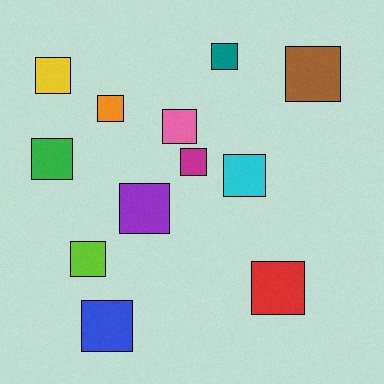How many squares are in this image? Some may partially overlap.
There are 12 squares.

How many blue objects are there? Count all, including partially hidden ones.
There is 1 blue object.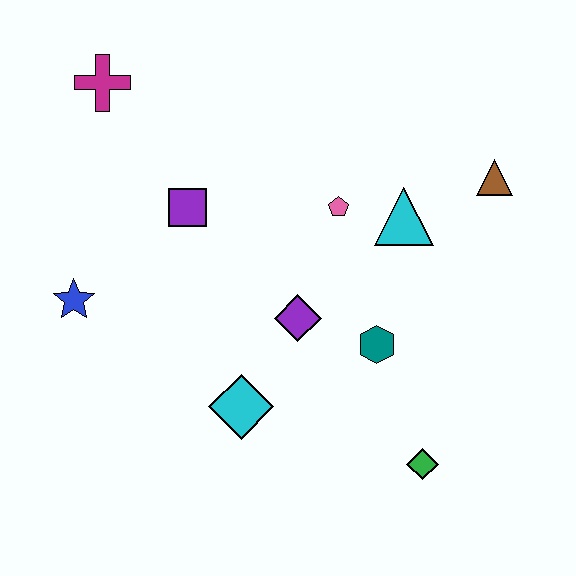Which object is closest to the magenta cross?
The purple square is closest to the magenta cross.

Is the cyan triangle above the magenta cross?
No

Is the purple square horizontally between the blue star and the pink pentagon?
Yes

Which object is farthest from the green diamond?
The magenta cross is farthest from the green diamond.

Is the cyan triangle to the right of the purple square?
Yes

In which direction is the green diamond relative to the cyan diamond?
The green diamond is to the right of the cyan diamond.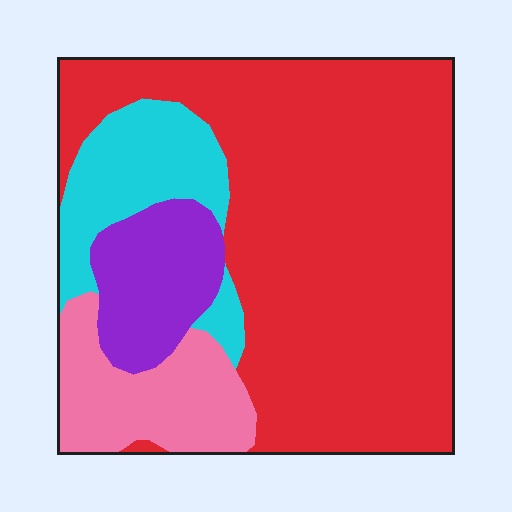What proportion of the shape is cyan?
Cyan covers about 15% of the shape.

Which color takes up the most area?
Red, at roughly 65%.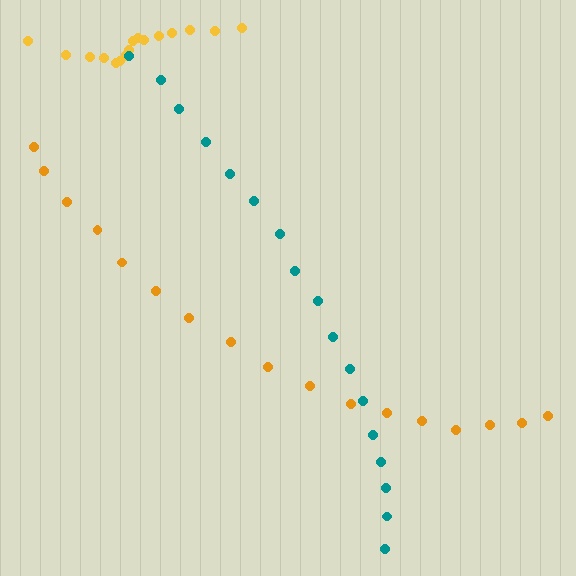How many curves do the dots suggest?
There are 3 distinct paths.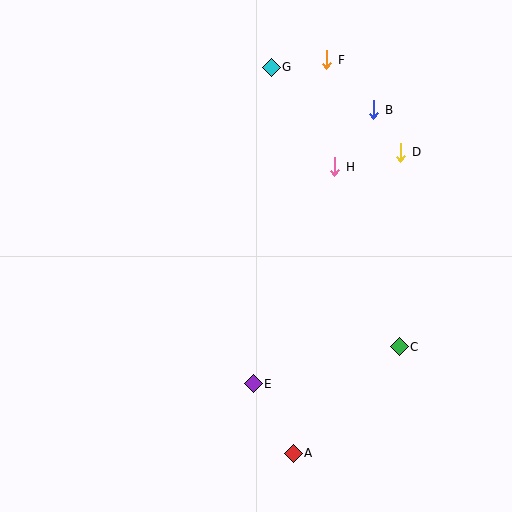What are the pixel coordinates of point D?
Point D is at (401, 152).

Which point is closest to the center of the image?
Point H at (335, 167) is closest to the center.